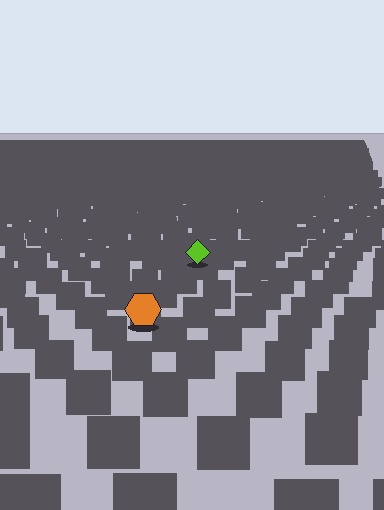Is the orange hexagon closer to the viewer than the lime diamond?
Yes. The orange hexagon is closer — you can tell from the texture gradient: the ground texture is coarser near it.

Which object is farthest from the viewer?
The lime diamond is farthest from the viewer. It appears smaller and the ground texture around it is denser.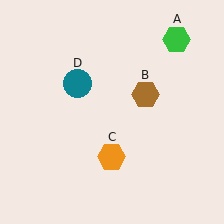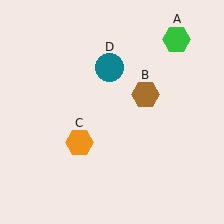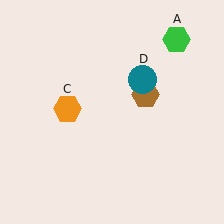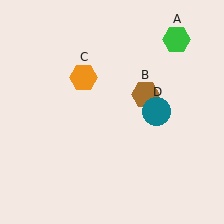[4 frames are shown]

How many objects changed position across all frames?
2 objects changed position: orange hexagon (object C), teal circle (object D).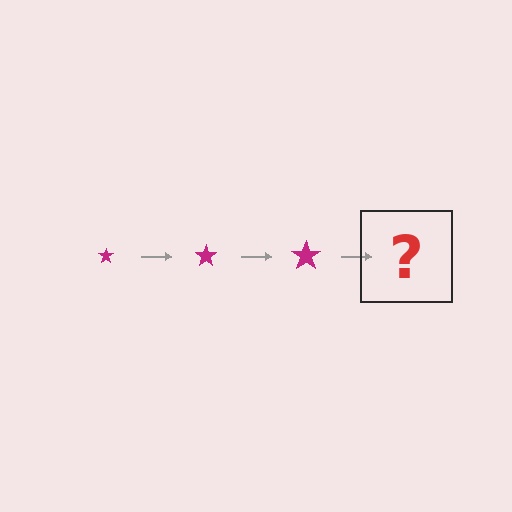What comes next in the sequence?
The next element should be a magenta star, larger than the previous one.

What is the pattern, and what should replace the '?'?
The pattern is that the star gets progressively larger each step. The '?' should be a magenta star, larger than the previous one.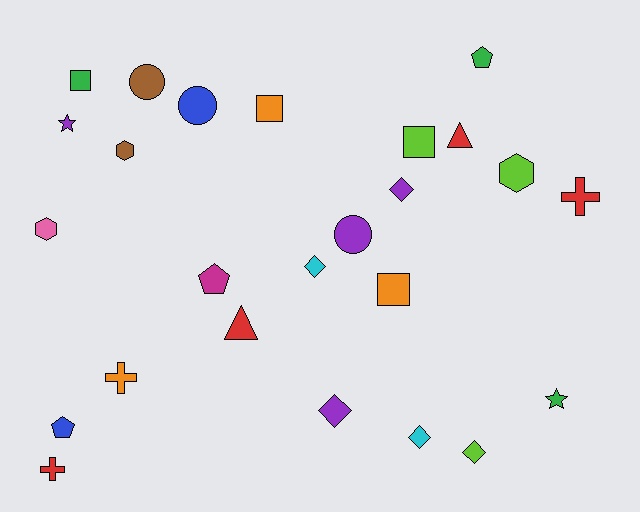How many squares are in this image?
There are 4 squares.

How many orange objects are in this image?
There are 3 orange objects.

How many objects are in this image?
There are 25 objects.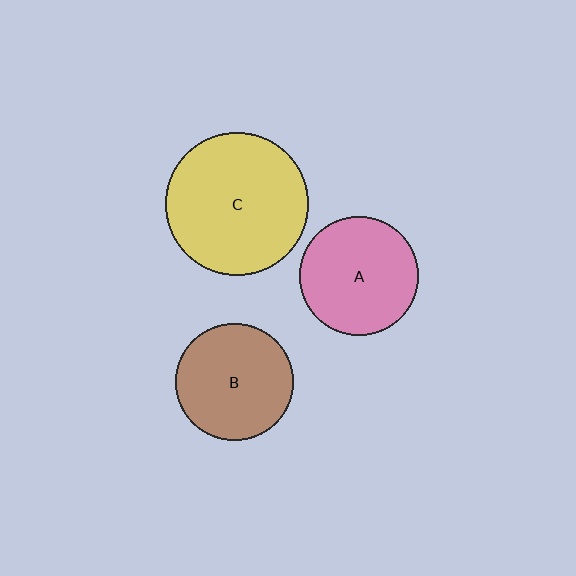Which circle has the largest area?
Circle C (yellow).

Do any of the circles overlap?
No, none of the circles overlap.